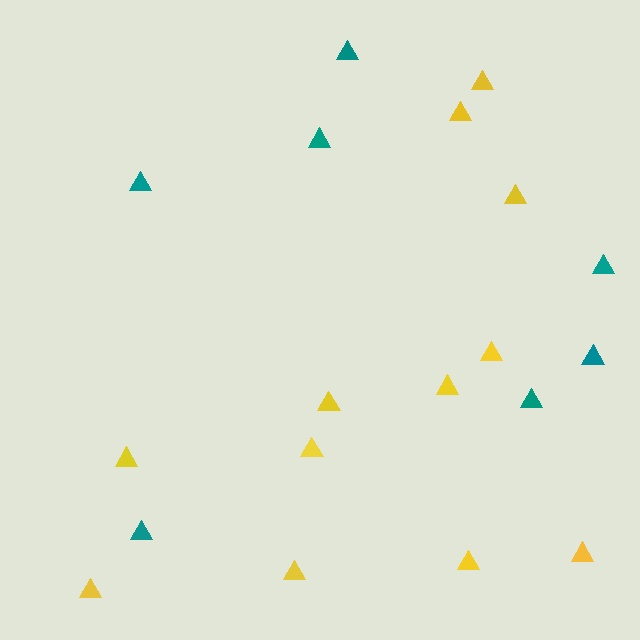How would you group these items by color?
There are 2 groups: one group of teal triangles (7) and one group of yellow triangles (12).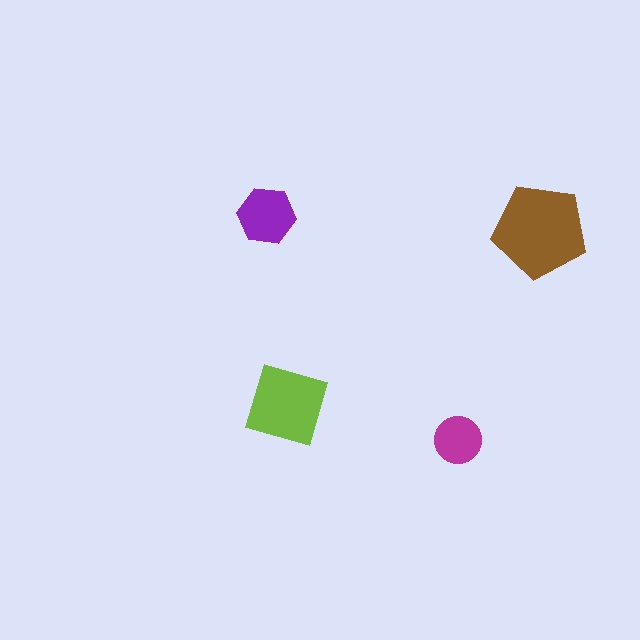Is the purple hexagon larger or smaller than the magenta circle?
Larger.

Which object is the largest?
The brown pentagon.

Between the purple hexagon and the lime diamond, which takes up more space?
The lime diamond.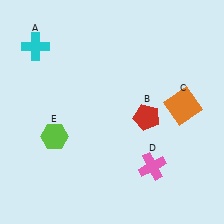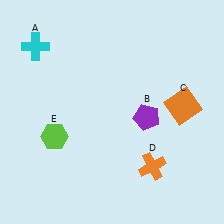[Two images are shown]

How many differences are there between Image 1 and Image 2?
There are 2 differences between the two images.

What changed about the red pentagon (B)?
In Image 1, B is red. In Image 2, it changed to purple.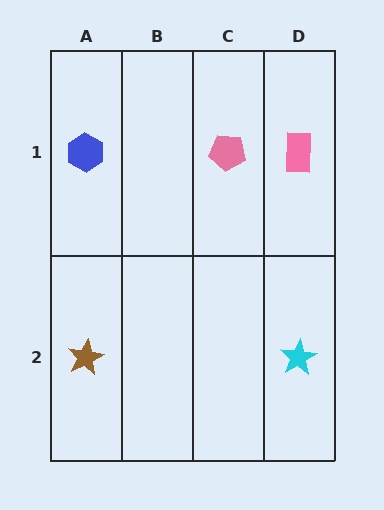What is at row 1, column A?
A blue hexagon.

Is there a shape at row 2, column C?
No, that cell is empty.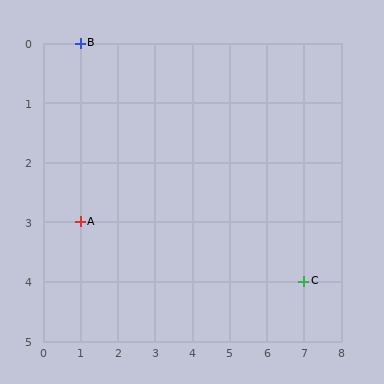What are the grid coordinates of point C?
Point C is at grid coordinates (7, 4).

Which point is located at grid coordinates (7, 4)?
Point C is at (7, 4).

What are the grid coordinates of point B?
Point B is at grid coordinates (1, 0).